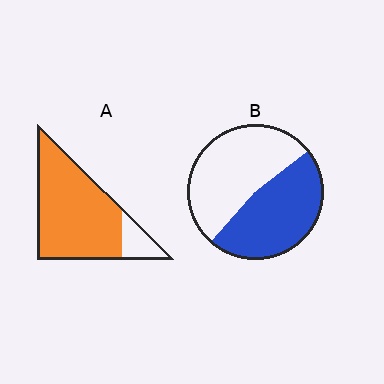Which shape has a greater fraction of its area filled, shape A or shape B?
Shape A.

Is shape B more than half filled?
Roughly half.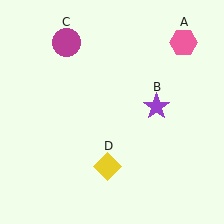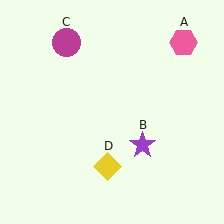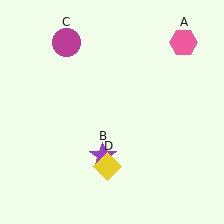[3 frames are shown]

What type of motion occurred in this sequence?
The purple star (object B) rotated clockwise around the center of the scene.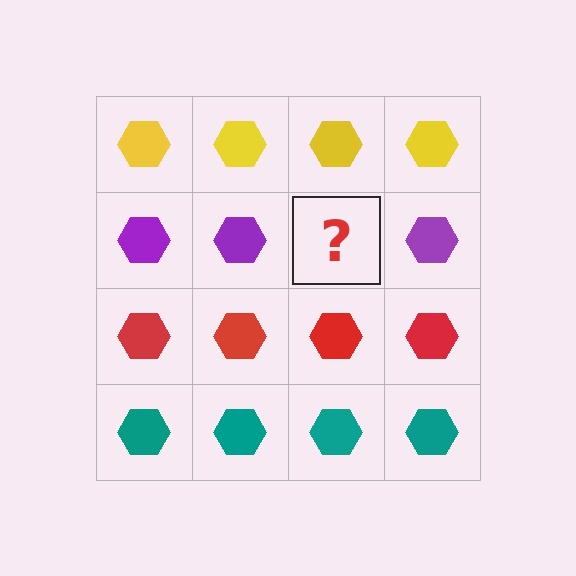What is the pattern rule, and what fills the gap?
The rule is that each row has a consistent color. The gap should be filled with a purple hexagon.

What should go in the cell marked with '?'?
The missing cell should contain a purple hexagon.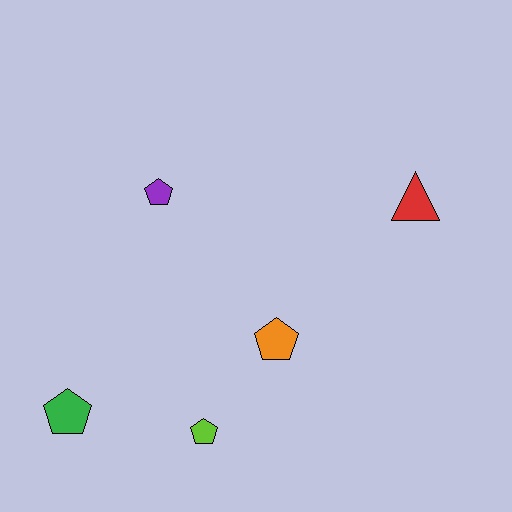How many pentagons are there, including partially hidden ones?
There are 4 pentagons.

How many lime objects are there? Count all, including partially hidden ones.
There is 1 lime object.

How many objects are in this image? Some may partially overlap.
There are 5 objects.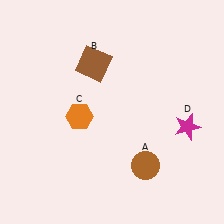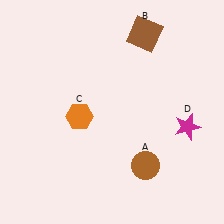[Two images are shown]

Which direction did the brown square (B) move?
The brown square (B) moved right.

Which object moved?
The brown square (B) moved right.